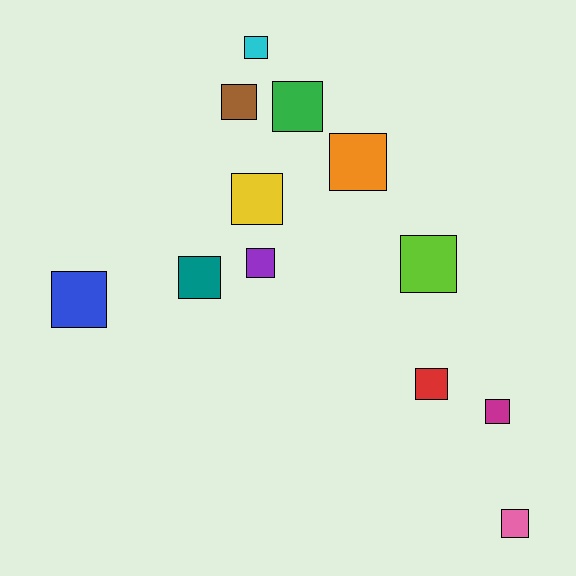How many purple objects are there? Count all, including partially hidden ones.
There is 1 purple object.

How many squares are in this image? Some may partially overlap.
There are 12 squares.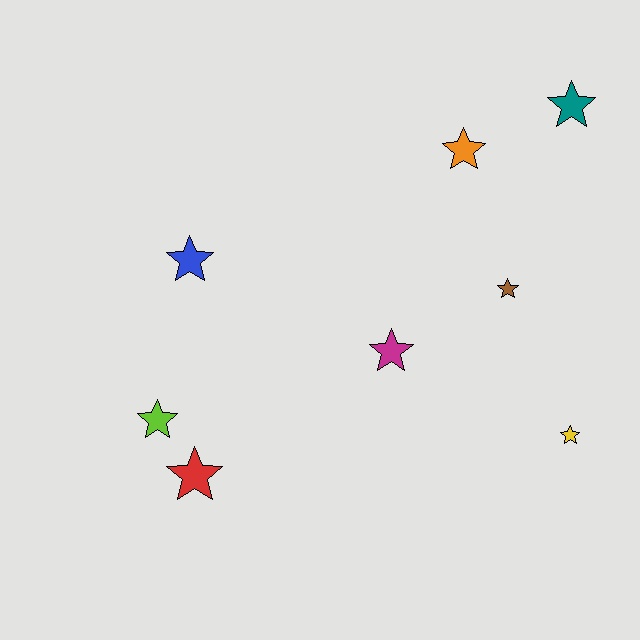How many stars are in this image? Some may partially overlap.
There are 8 stars.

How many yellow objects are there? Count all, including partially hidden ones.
There is 1 yellow object.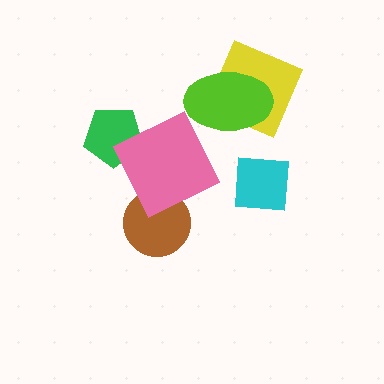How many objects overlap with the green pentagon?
1 object overlaps with the green pentagon.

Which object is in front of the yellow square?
The lime ellipse is in front of the yellow square.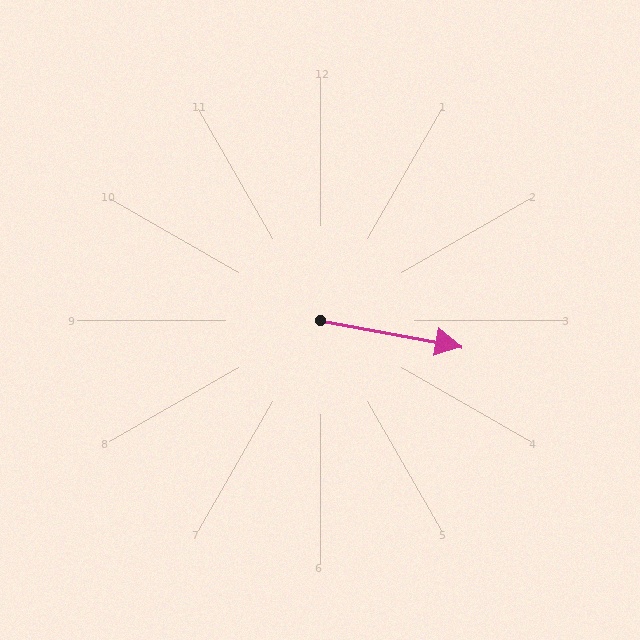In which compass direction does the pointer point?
East.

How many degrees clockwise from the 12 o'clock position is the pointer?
Approximately 101 degrees.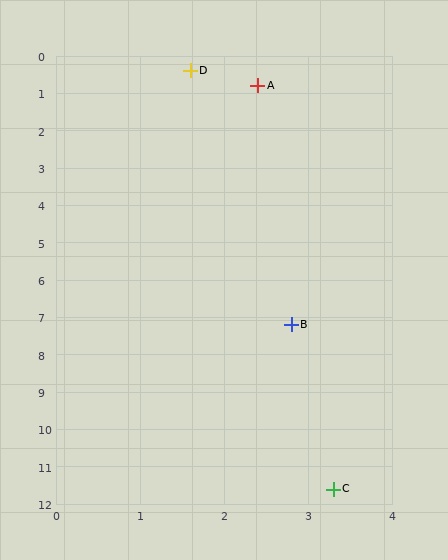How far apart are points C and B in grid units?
Points C and B are about 4.4 grid units apart.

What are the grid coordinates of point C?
Point C is at approximately (3.3, 11.6).